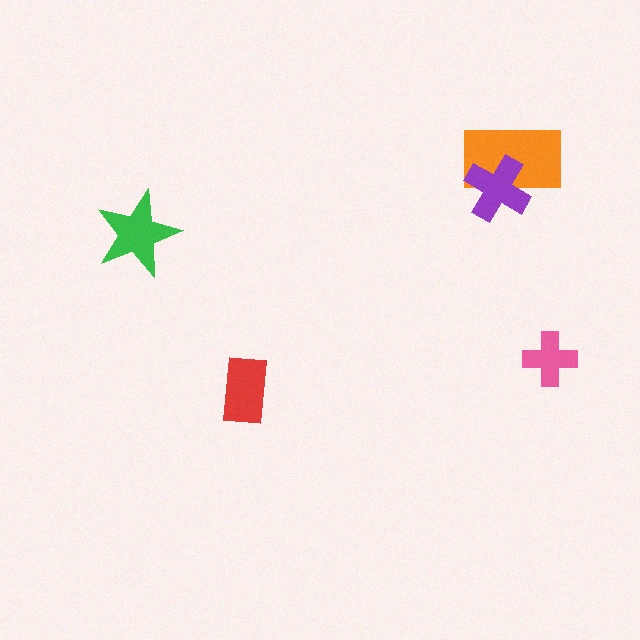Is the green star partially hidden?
No, no other shape covers it.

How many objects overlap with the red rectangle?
0 objects overlap with the red rectangle.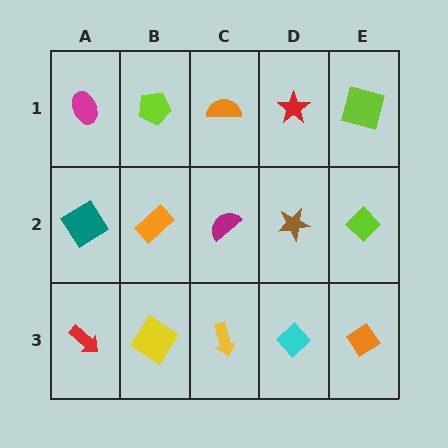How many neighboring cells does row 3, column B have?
3.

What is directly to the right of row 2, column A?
An orange rectangle.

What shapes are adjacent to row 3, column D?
A brown star (row 2, column D), a yellow arrow (row 3, column C), an orange diamond (row 3, column E).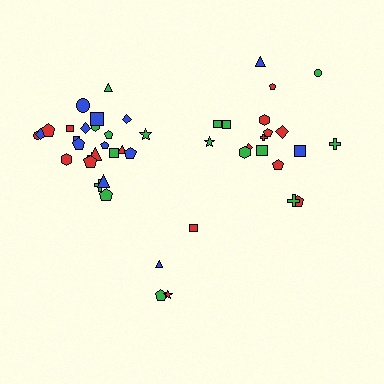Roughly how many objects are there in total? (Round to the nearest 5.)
Roughly 45 objects in total.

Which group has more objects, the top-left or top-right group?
The top-left group.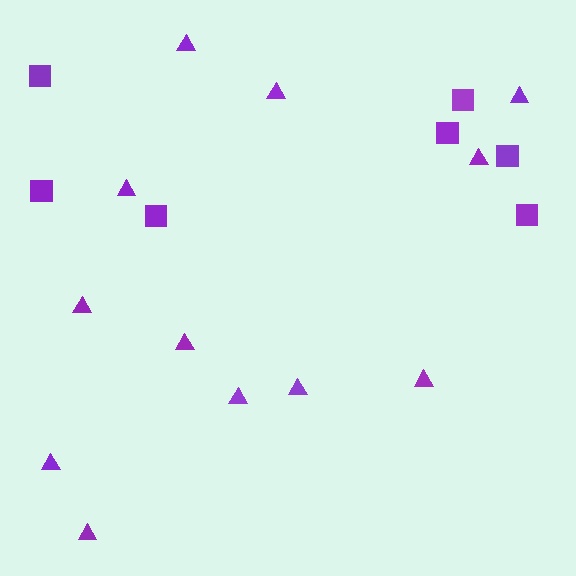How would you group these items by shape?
There are 2 groups: one group of triangles (12) and one group of squares (7).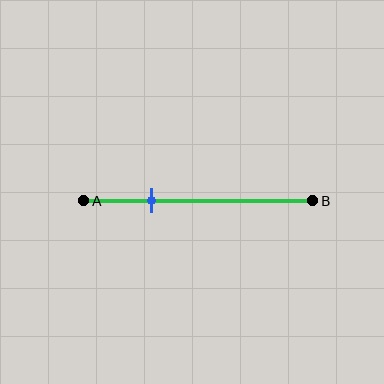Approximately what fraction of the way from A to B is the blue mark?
The blue mark is approximately 30% of the way from A to B.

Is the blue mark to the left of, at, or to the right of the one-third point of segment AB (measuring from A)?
The blue mark is to the left of the one-third point of segment AB.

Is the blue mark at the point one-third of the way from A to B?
No, the mark is at about 30% from A, not at the 33% one-third point.